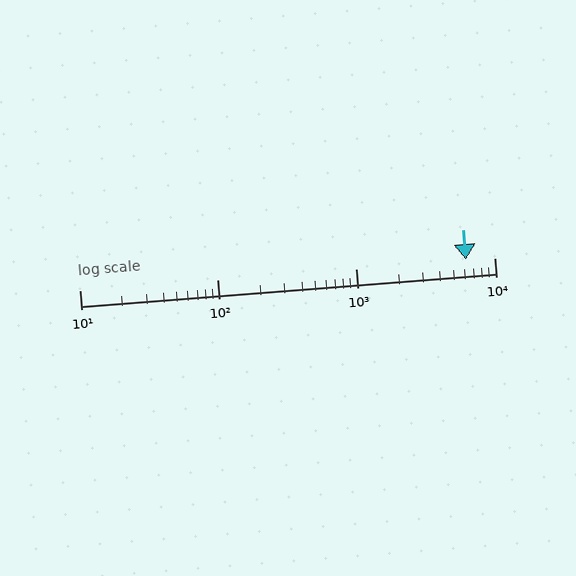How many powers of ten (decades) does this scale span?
The scale spans 3 decades, from 10 to 10000.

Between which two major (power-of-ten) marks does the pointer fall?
The pointer is between 1000 and 10000.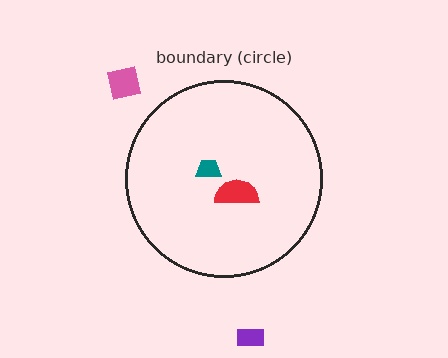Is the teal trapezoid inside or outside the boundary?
Inside.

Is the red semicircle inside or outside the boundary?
Inside.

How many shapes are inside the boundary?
2 inside, 2 outside.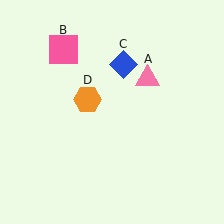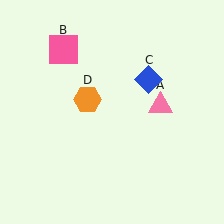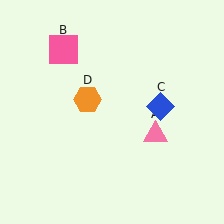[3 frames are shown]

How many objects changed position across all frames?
2 objects changed position: pink triangle (object A), blue diamond (object C).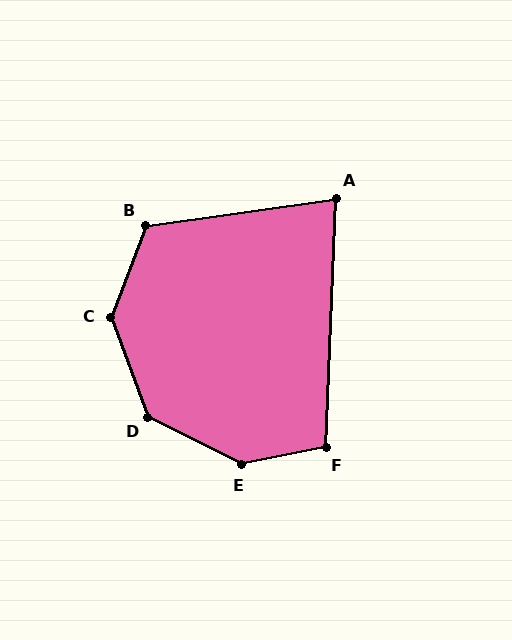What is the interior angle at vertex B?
Approximately 119 degrees (obtuse).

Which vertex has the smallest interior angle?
A, at approximately 80 degrees.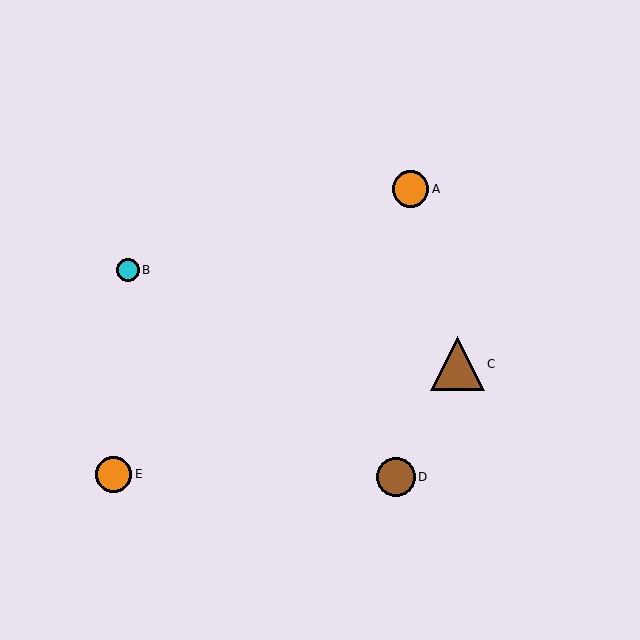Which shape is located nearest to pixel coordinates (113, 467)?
The orange circle (labeled E) at (114, 474) is nearest to that location.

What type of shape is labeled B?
Shape B is a cyan circle.